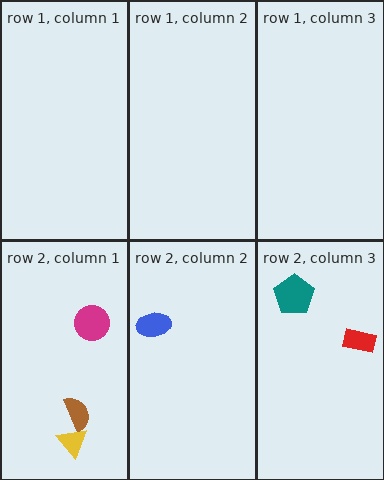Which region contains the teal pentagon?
The row 2, column 3 region.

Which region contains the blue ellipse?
The row 2, column 2 region.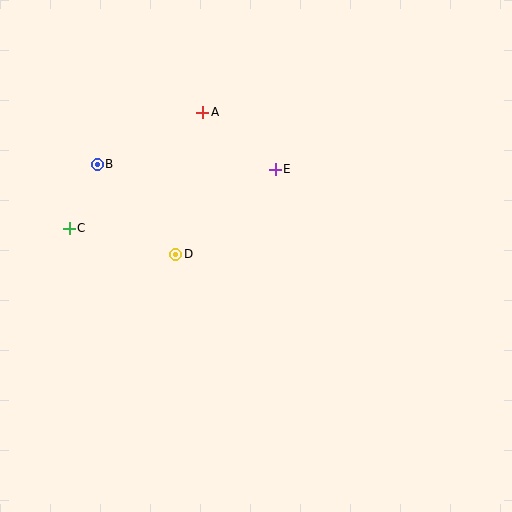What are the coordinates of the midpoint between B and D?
The midpoint between B and D is at (137, 209).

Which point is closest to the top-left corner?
Point B is closest to the top-left corner.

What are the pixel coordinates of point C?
Point C is at (69, 228).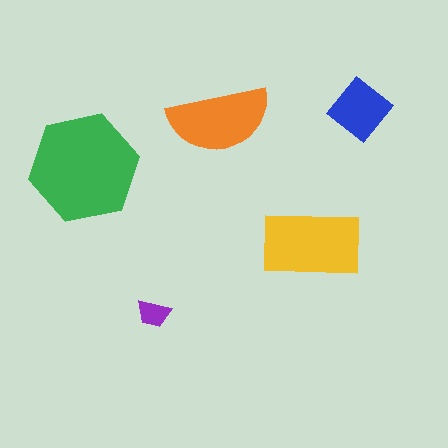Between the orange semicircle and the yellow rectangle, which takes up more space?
The yellow rectangle.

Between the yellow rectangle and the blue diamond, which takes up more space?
The yellow rectangle.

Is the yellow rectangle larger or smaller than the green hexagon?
Smaller.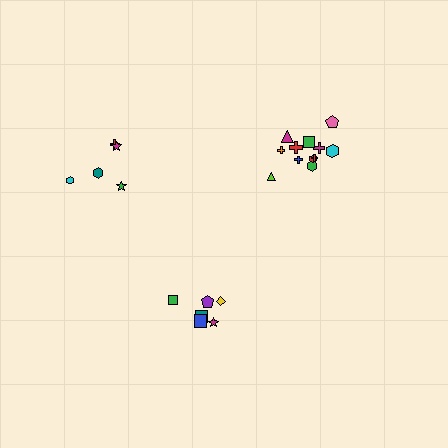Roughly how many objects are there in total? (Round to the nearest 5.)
Roughly 25 objects in total.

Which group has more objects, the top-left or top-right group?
The top-right group.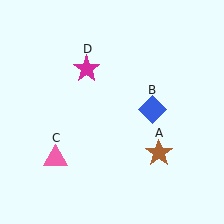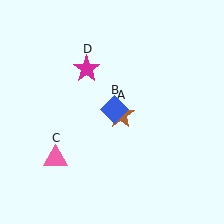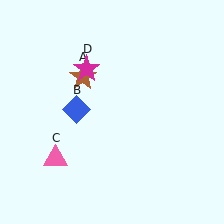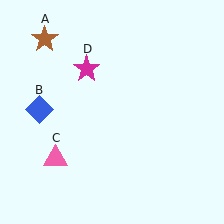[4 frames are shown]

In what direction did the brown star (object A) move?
The brown star (object A) moved up and to the left.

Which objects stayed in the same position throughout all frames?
Pink triangle (object C) and magenta star (object D) remained stationary.